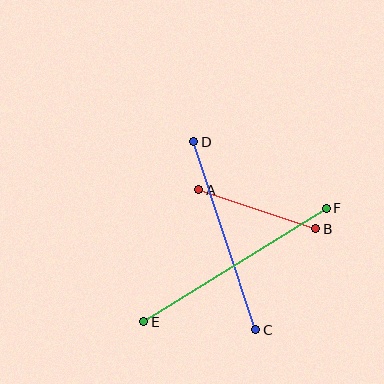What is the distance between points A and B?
The distance is approximately 123 pixels.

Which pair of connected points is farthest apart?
Points E and F are farthest apart.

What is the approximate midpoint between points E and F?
The midpoint is at approximately (235, 265) pixels.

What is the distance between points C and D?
The distance is approximately 198 pixels.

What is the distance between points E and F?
The distance is approximately 215 pixels.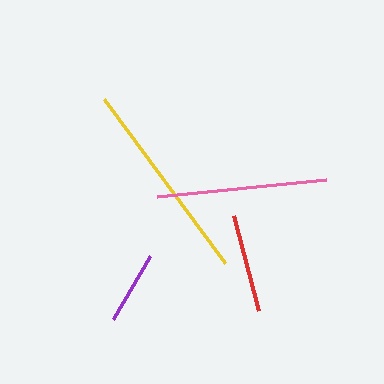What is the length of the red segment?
The red segment is approximately 98 pixels long.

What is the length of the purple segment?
The purple segment is approximately 73 pixels long.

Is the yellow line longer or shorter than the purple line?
The yellow line is longer than the purple line.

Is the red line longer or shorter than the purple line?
The red line is longer than the purple line.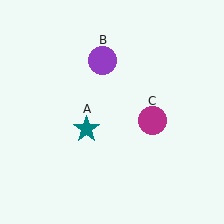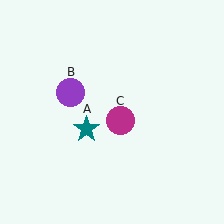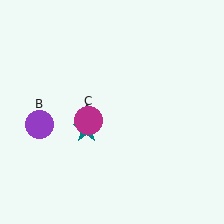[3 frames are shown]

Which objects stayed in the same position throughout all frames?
Teal star (object A) remained stationary.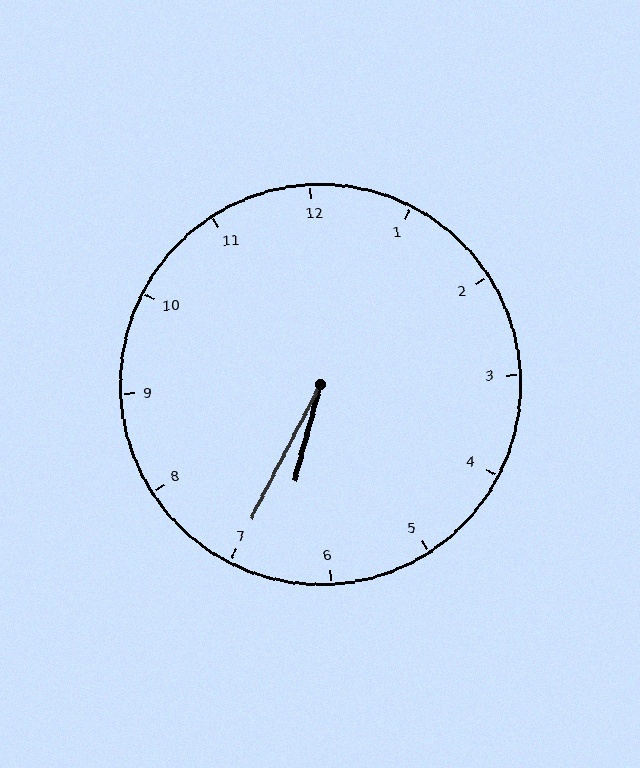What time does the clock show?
6:35.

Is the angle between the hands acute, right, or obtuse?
It is acute.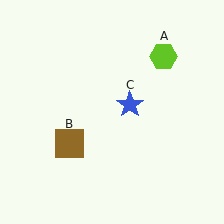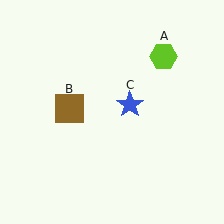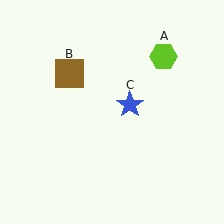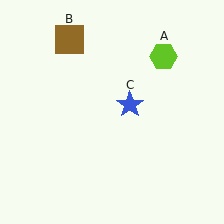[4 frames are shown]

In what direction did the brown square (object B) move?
The brown square (object B) moved up.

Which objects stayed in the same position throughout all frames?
Lime hexagon (object A) and blue star (object C) remained stationary.